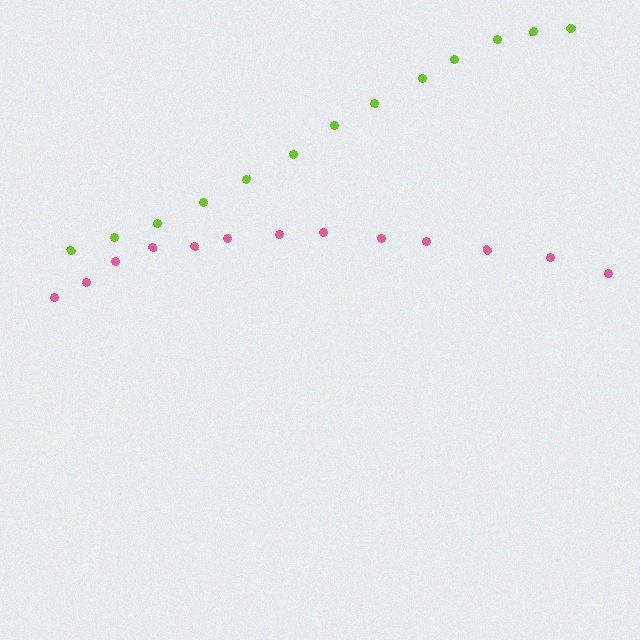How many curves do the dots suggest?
There are 2 distinct paths.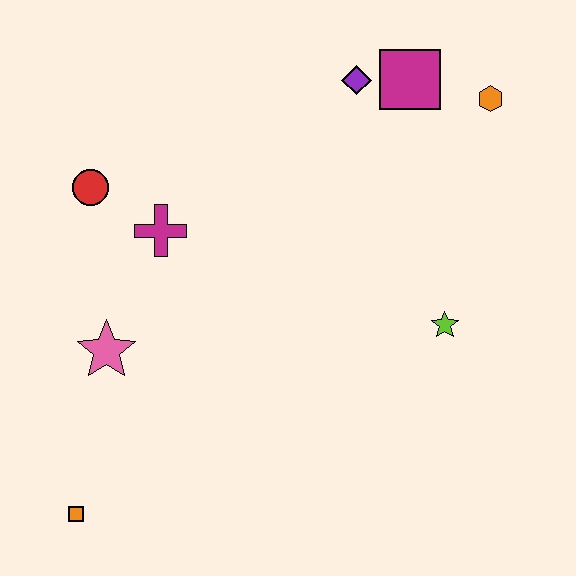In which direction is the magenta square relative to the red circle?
The magenta square is to the right of the red circle.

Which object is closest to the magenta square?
The purple diamond is closest to the magenta square.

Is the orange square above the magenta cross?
No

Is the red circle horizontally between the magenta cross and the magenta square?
No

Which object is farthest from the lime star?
The orange square is farthest from the lime star.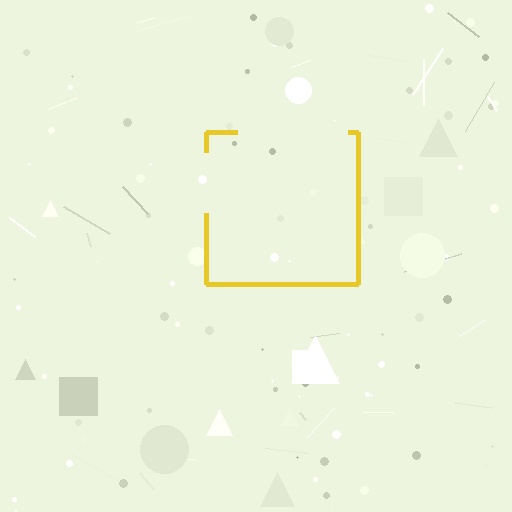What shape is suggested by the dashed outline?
The dashed outline suggests a square.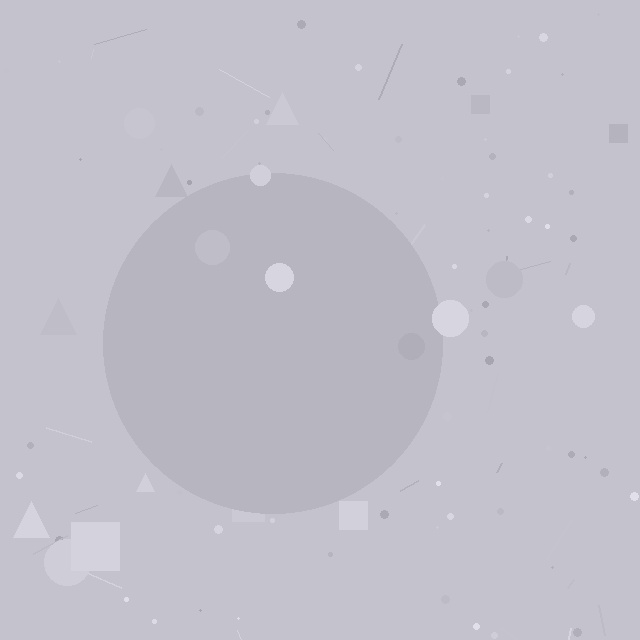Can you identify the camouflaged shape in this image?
The camouflaged shape is a circle.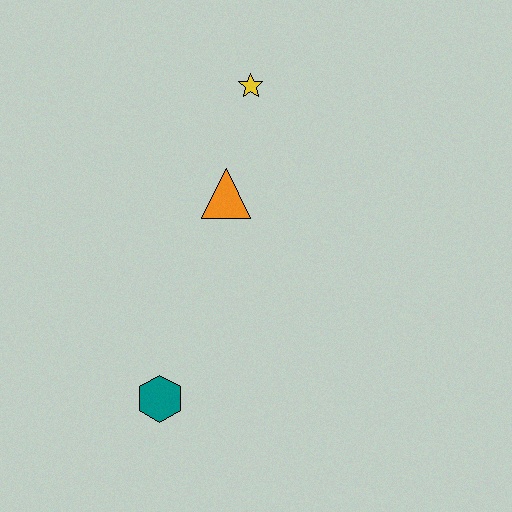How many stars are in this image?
There is 1 star.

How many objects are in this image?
There are 3 objects.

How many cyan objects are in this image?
There are no cyan objects.